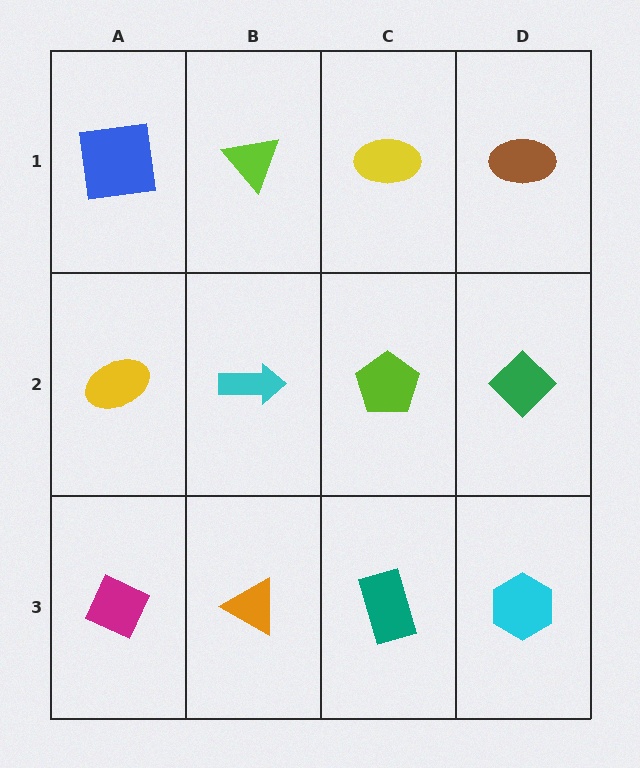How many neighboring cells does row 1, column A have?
2.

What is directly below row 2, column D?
A cyan hexagon.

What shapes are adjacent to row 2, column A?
A blue square (row 1, column A), a magenta diamond (row 3, column A), a cyan arrow (row 2, column B).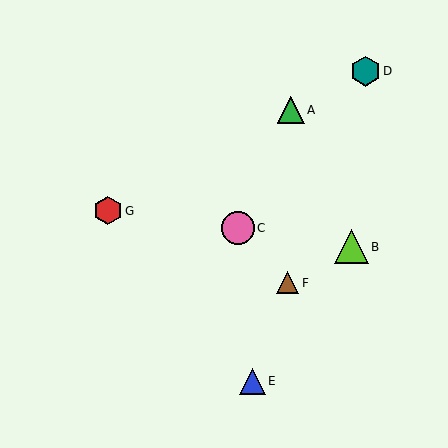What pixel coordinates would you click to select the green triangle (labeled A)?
Click at (291, 110) to select the green triangle A.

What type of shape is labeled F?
Shape F is a brown triangle.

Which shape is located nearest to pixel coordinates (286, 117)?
The green triangle (labeled A) at (291, 110) is nearest to that location.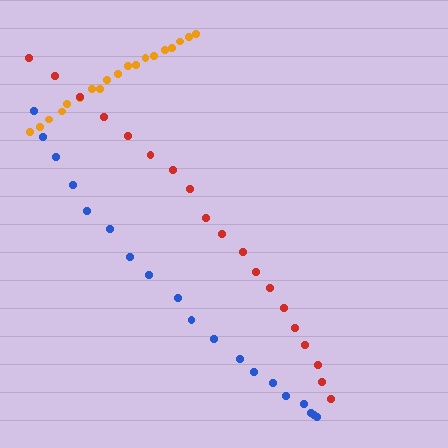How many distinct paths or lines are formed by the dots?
There are 3 distinct paths.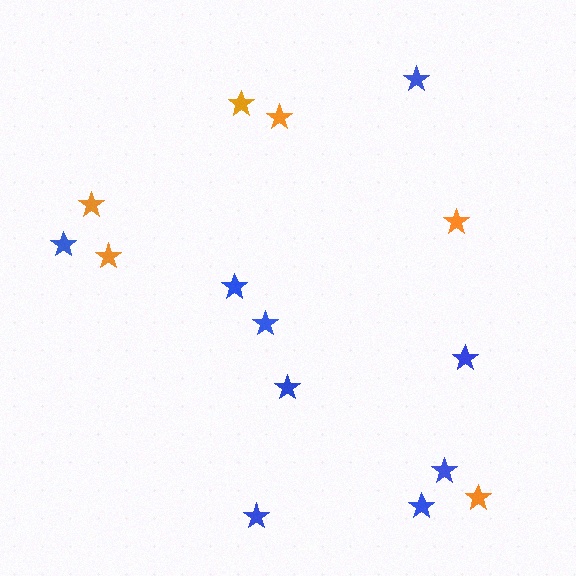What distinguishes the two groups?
There are 2 groups: one group of orange stars (6) and one group of blue stars (9).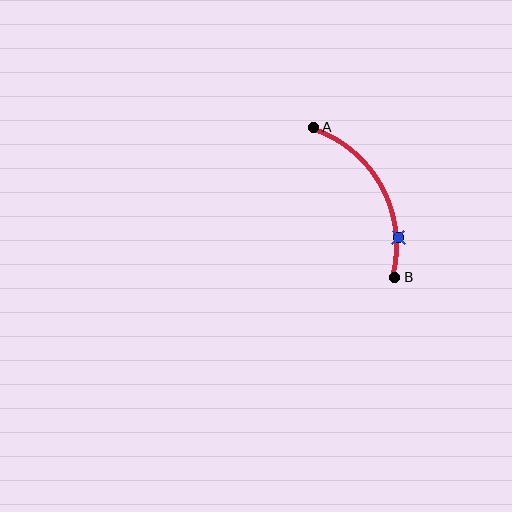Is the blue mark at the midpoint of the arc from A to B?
No. The blue mark lies on the arc but is closer to endpoint B. The arc midpoint would be at the point on the curve equidistant along the arc from both A and B.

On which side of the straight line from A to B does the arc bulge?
The arc bulges to the right of the straight line connecting A and B.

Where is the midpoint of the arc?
The arc midpoint is the point on the curve farthest from the straight line joining A and B. It sits to the right of that line.